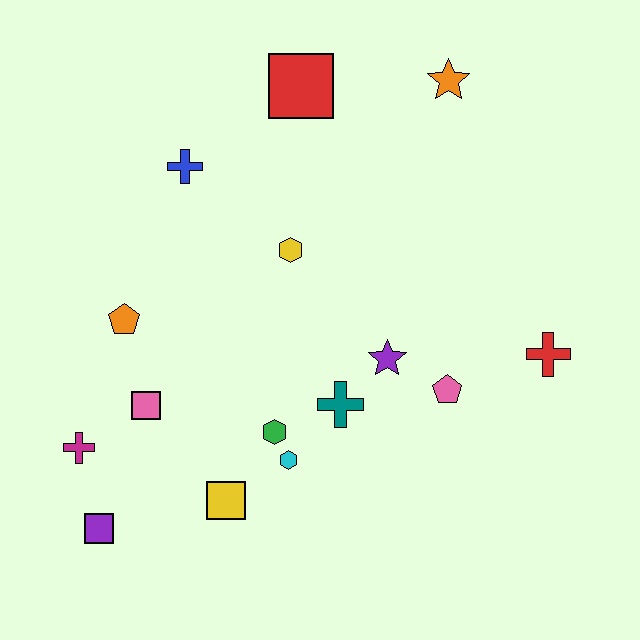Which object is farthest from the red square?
The purple square is farthest from the red square.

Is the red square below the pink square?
No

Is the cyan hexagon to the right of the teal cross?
No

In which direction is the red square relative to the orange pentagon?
The red square is above the orange pentagon.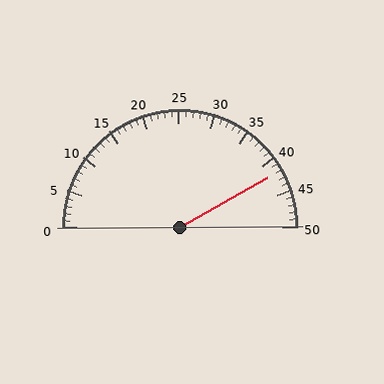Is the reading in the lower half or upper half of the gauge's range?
The reading is in the upper half of the range (0 to 50).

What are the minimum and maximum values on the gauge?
The gauge ranges from 0 to 50.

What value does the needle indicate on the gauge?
The needle indicates approximately 42.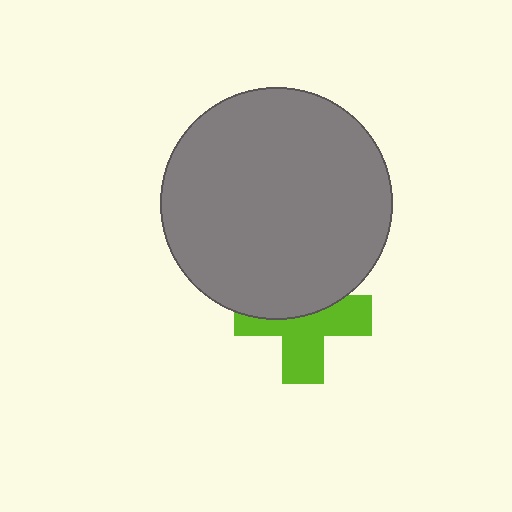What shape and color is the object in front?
The object in front is a gray circle.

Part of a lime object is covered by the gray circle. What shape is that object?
It is a cross.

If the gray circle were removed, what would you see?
You would see the complete lime cross.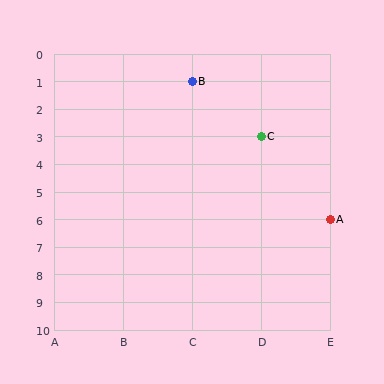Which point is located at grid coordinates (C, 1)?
Point B is at (C, 1).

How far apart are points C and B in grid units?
Points C and B are 1 column and 2 rows apart (about 2.2 grid units diagonally).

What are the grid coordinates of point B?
Point B is at grid coordinates (C, 1).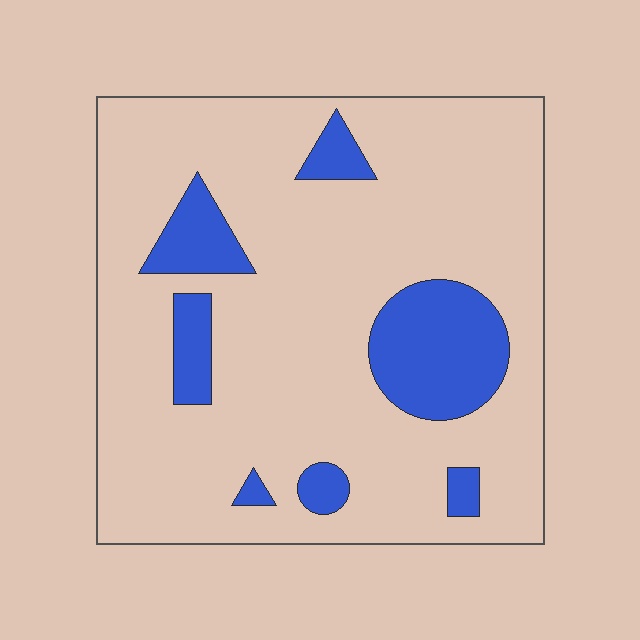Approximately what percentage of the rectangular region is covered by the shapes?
Approximately 15%.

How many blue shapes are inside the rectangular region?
7.